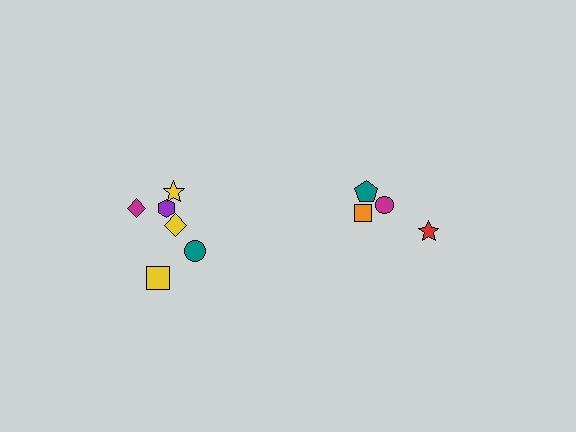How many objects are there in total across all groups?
There are 10 objects.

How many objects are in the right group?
There are 4 objects.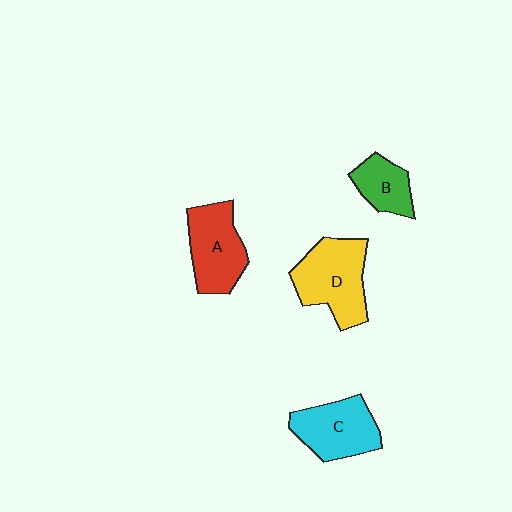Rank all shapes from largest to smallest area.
From largest to smallest: D (yellow), A (red), C (cyan), B (green).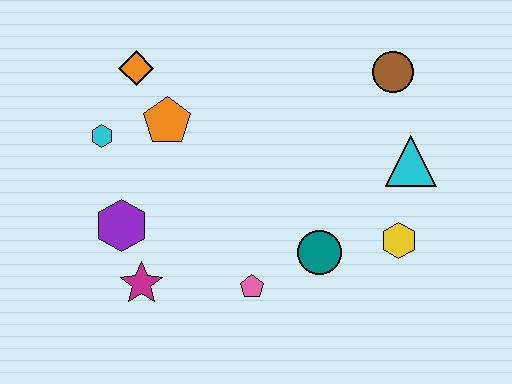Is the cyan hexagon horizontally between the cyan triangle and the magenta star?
No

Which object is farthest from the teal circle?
The orange diamond is farthest from the teal circle.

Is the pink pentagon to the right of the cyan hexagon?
Yes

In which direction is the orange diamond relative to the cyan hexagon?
The orange diamond is above the cyan hexagon.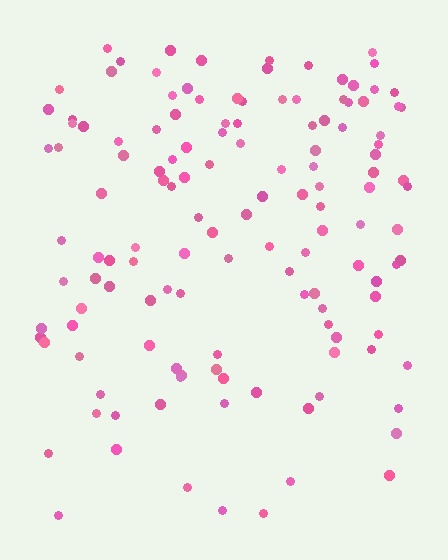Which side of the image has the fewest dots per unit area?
The bottom.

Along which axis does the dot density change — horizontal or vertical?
Vertical.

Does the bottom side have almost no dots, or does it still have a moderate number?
Still a moderate number, just noticeably fewer than the top.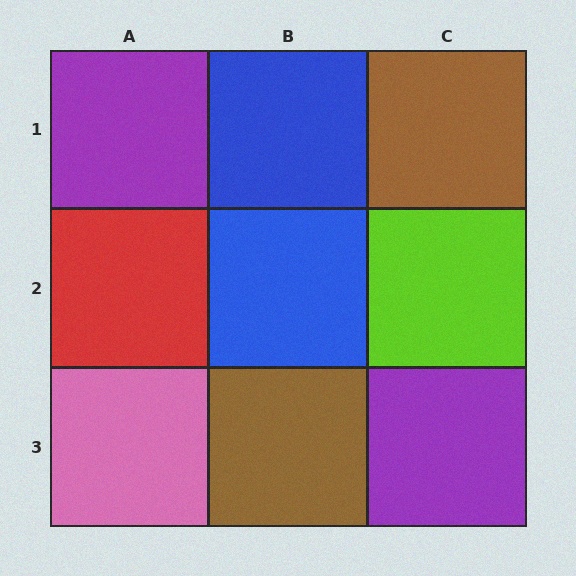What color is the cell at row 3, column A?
Pink.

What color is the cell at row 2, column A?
Red.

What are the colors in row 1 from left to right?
Purple, blue, brown.